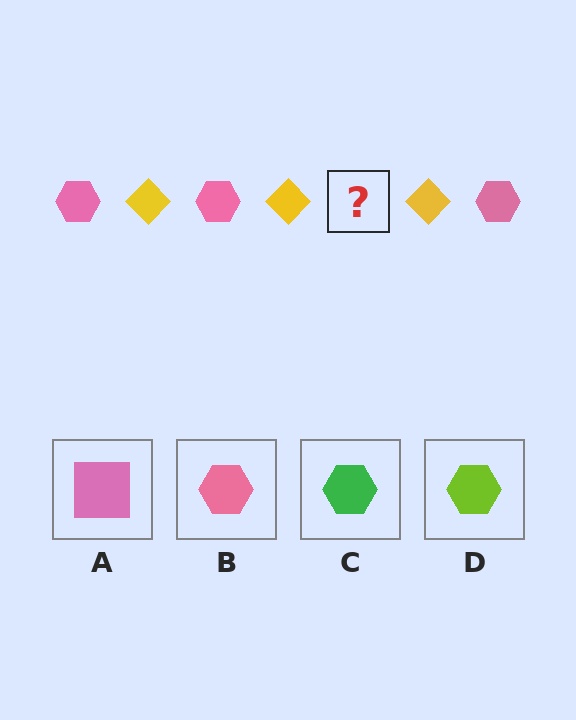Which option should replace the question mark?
Option B.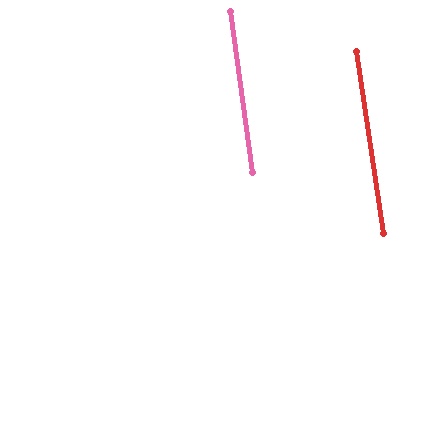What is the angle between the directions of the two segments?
Approximately 1 degree.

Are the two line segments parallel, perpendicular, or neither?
Parallel — their directions differ by only 0.7°.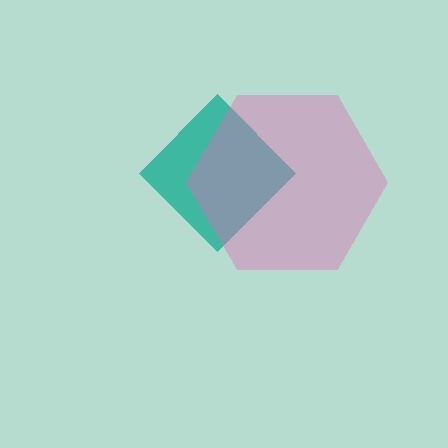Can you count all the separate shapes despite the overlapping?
Yes, there are 2 separate shapes.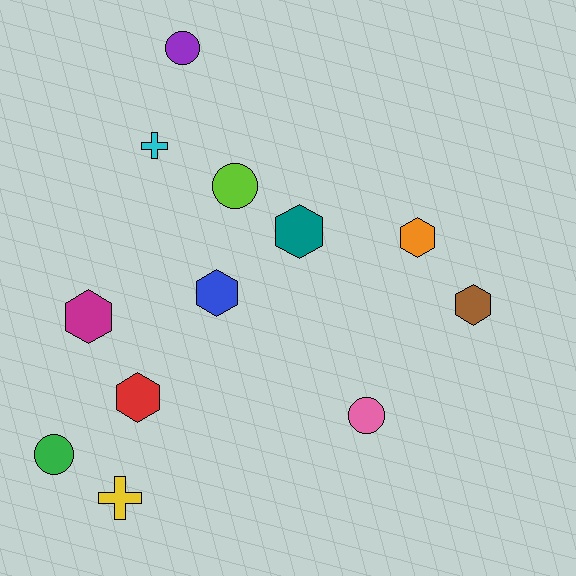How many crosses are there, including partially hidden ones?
There are 2 crosses.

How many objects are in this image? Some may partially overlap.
There are 12 objects.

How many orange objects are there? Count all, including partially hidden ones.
There is 1 orange object.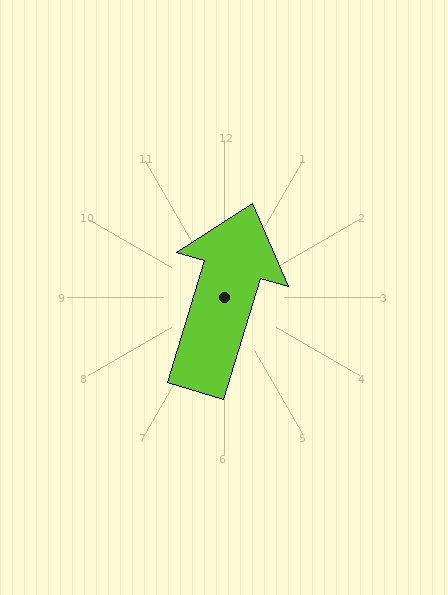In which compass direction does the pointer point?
North.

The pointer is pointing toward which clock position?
Roughly 1 o'clock.